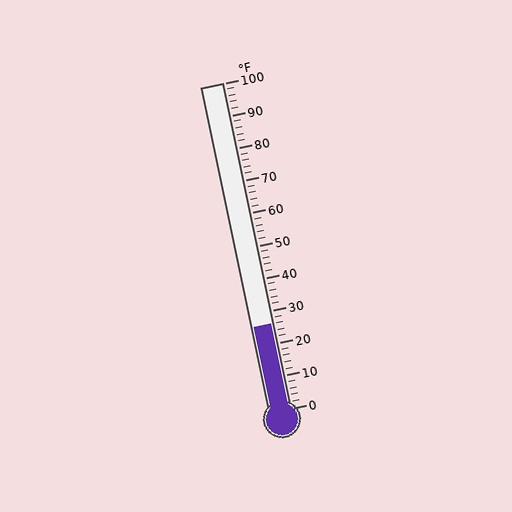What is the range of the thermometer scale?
The thermometer scale ranges from 0°F to 100°F.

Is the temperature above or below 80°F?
The temperature is below 80°F.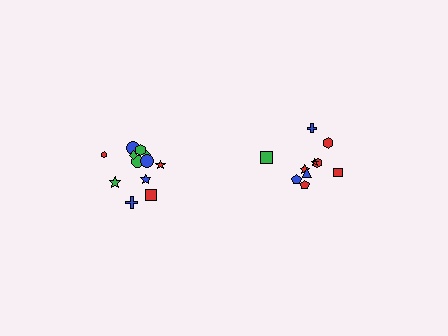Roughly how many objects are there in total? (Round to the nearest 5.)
Roughly 20 objects in total.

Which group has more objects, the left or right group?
The left group.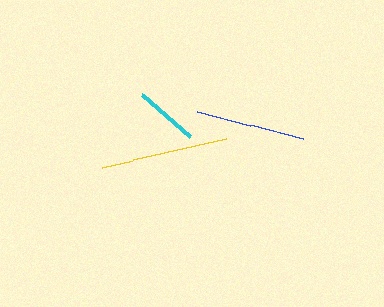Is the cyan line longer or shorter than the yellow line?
The yellow line is longer than the cyan line.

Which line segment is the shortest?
The cyan line is the shortest at approximately 63 pixels.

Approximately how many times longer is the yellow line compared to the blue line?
The yellow line is approximately 1.2 times the length of the blue line.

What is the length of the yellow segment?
The yellow segment is approximately 127 pixels long.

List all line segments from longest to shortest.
From longest to shortest: yellow, blue, cyan.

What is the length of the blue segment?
The blue segment is approximately 109 pixels long.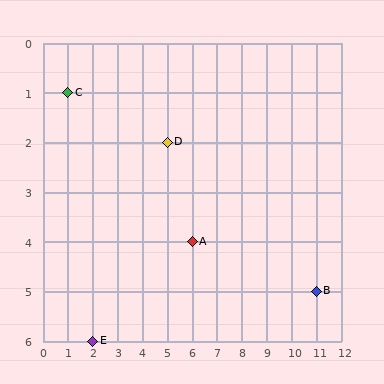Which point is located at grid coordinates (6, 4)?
Point A is at (6, 4).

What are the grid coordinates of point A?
Point A is at grid coordinates (6, 4).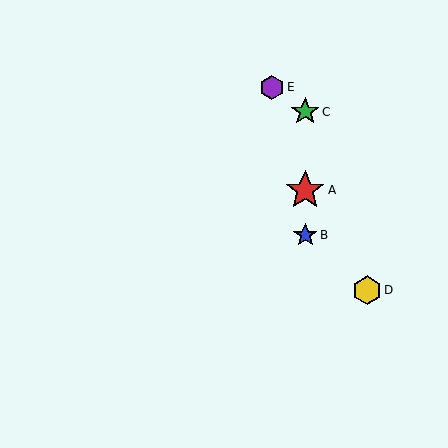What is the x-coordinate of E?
Object E is at x≈272.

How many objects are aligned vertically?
3 objects (A, B, C) are aligned vertically.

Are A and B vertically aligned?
Yes, both are at x≈305.